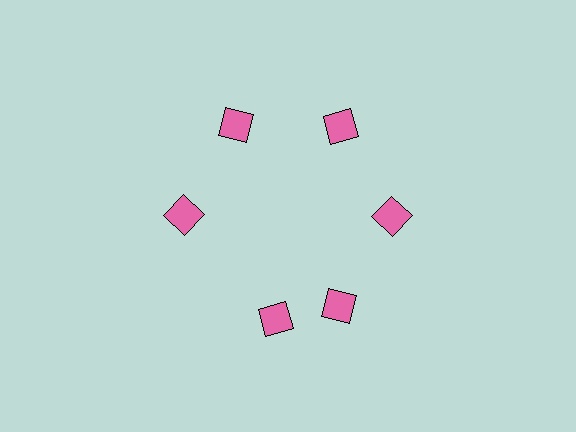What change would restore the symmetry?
The symmetry would be restored by rotating it back into even spacing with its neighbors so that all 6 squares sit at equal angles and equal distance from the center.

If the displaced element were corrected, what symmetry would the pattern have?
It would have 6-fold rotational symmetry — the pattern would map onto itself every 60 degrees.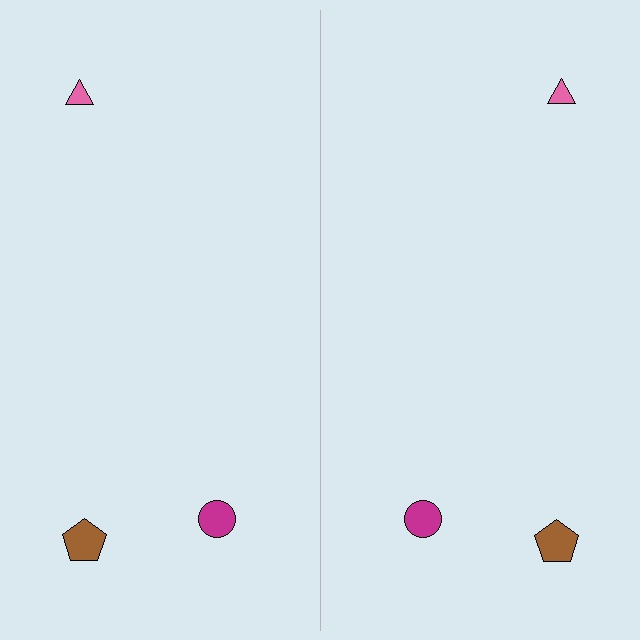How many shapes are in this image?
There are 6 shapes in this image.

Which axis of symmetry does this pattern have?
The pattern has a vertical axis of symmetry running through the center of the image.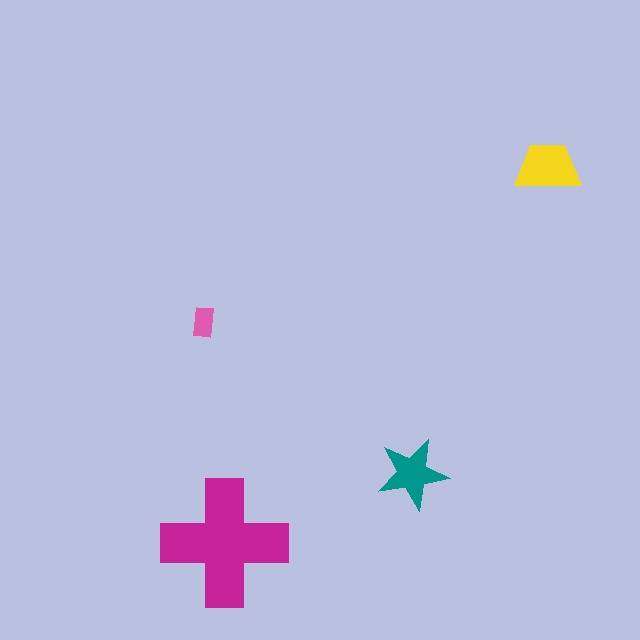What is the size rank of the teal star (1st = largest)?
3rd.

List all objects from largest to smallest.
The magenta cross, the yellow trapezoid, the teal star, the pink rectangle.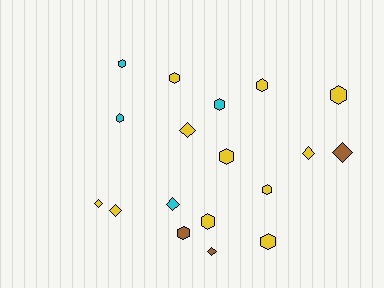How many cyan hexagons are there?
There are 3 cyan hexagons.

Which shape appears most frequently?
Hexagon, with 11 objects.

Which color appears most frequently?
Yellow, with 11 objects.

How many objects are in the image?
There are 18 objects.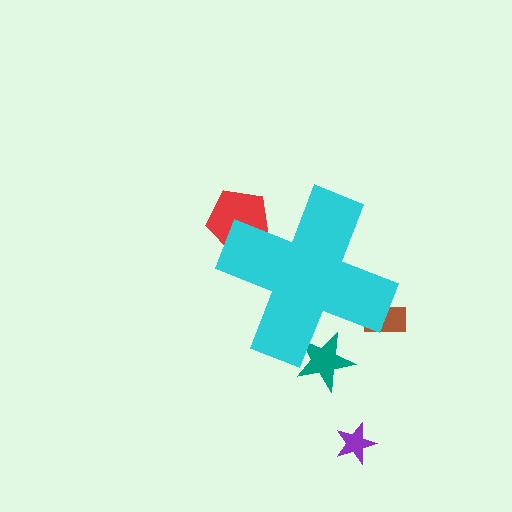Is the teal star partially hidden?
Yes, the teal star is partially hidden behind the cyan cross.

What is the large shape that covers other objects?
A cyan cross.